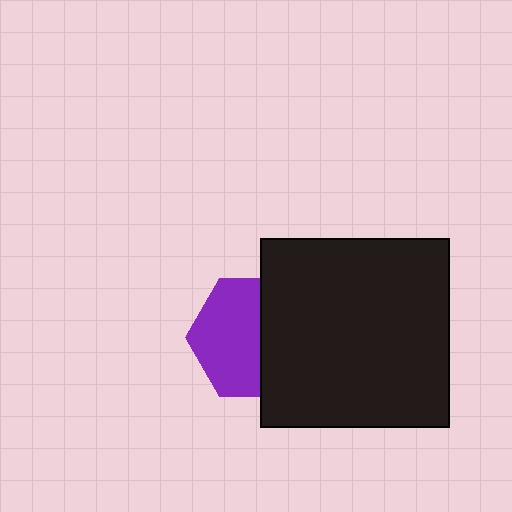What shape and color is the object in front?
The object in front is a black square.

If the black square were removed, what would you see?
You would see the complete purple hexagon.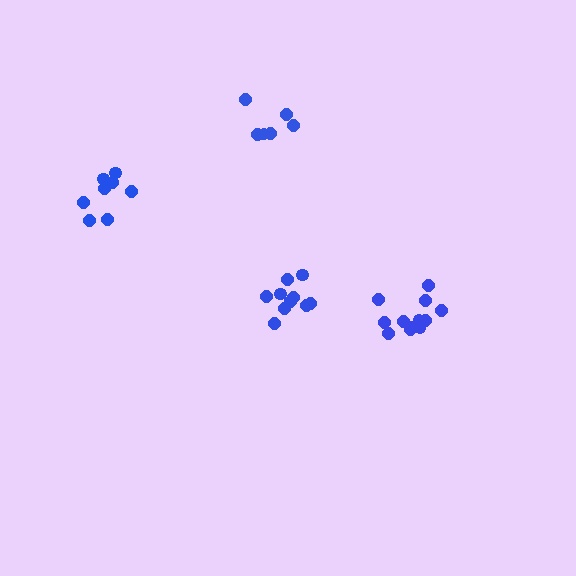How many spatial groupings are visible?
There are 4 spatial groupings.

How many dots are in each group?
Group 1: 10 dots, Group 2: 12 dots, Group 3: 7 dots, Group 4: 8 dots (37 total).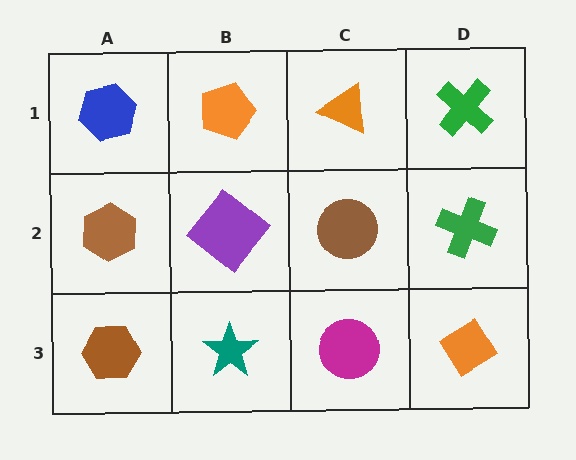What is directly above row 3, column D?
A green cross.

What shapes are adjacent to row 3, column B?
A purple diamond (row 2, column B), a brown hexagon (row 3, column A), a magenta circle (row 3, column C).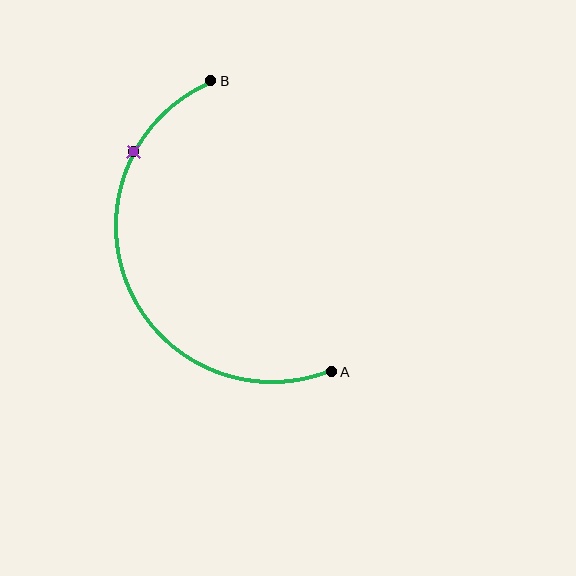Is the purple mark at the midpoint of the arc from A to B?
No. The purple mark lies on the arc but is closer to endpoint B. The arc midpoint would be at the point on the curve equidistant along the arc from both A and B.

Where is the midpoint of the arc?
The arc midpoint is the point on the curve farthest from the straight line joining A and B. It sits to the left of that line.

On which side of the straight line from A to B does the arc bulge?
The arc bulges to the left of the straight line connecting A and B.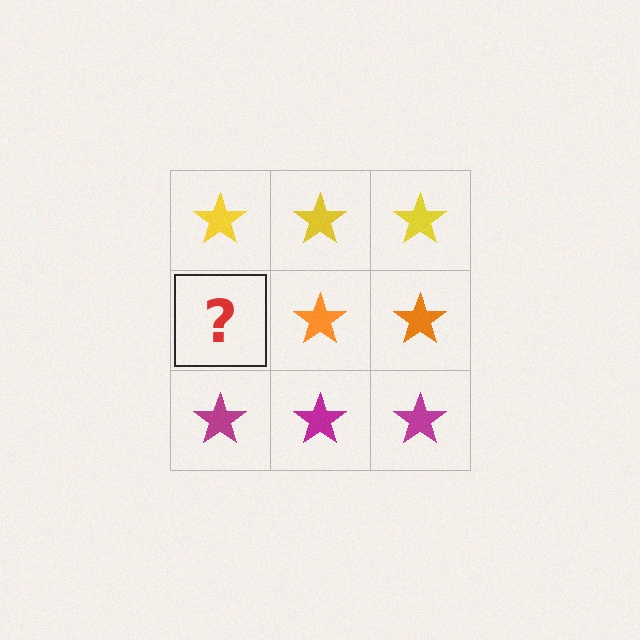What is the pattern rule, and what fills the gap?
The rule is that each row has a consistent color. The gap should be filled with an orange star.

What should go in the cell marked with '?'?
The missing cell should contain an orange star.